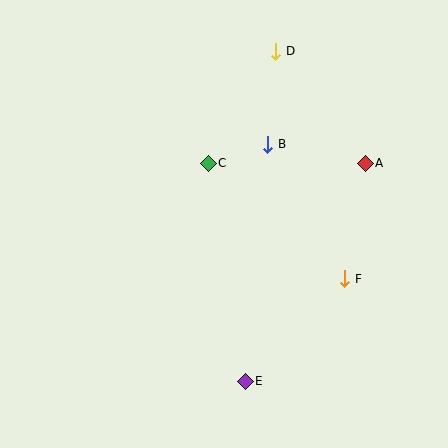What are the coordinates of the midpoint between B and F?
The midpoint between B and F is at (306, 212).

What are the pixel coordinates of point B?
Point B is at (267, 144).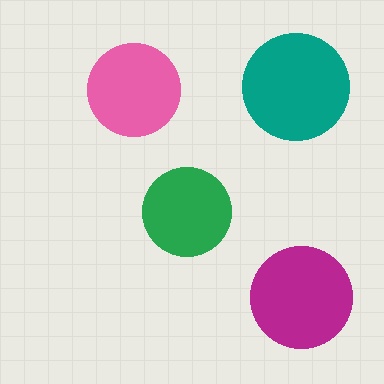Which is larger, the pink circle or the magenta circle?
The magenta one.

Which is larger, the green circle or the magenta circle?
The magenta one.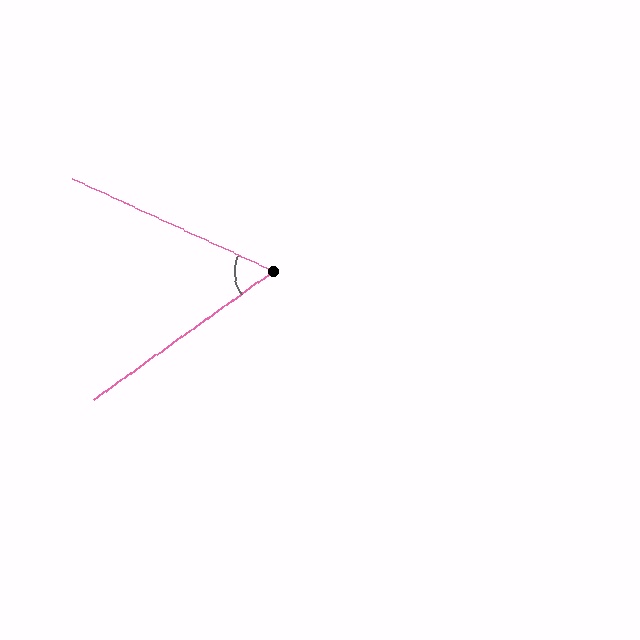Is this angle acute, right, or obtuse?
It is acute.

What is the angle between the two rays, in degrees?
Approximately 60 degrees.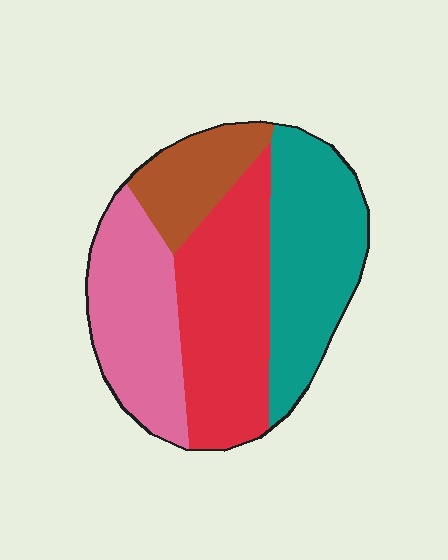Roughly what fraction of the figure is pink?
Pink takes up about one quarter (1/4) of the figure.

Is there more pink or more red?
Red.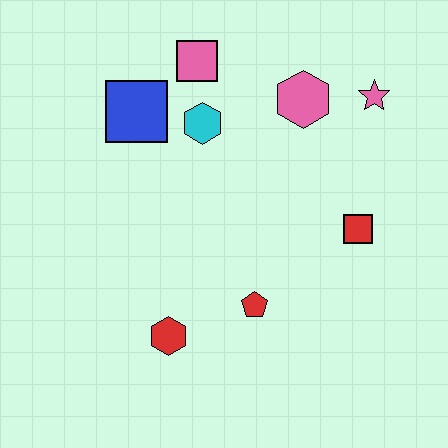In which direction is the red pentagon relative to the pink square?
The red pentagon is below the pink square.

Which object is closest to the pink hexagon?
The pink star is closest to the pink hexagon.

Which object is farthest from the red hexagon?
The pink star is farthest from the red hexagon.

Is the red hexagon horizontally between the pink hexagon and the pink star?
No